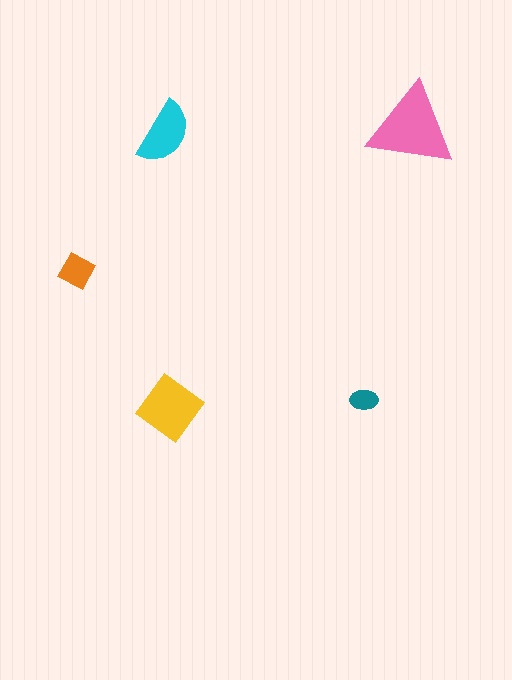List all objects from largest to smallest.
The pink triangle, the yellow diamond, the cyan semicircle, the orange diamond, the teal ellipse.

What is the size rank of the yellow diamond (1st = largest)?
2nd.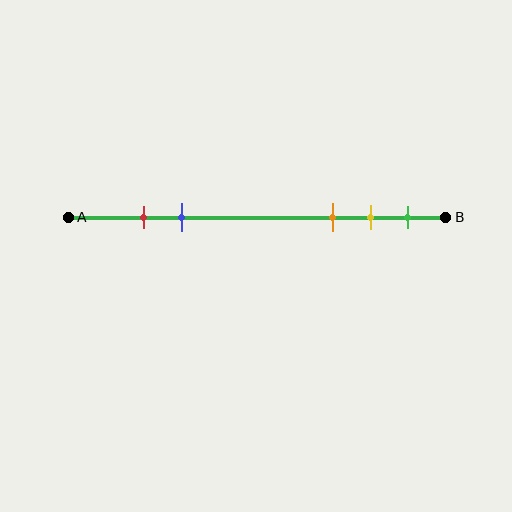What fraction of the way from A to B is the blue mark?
The blue mark is approximately 30% (0.3) of the way from A to B.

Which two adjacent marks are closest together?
The red and blue marks are the closest adjacent pair.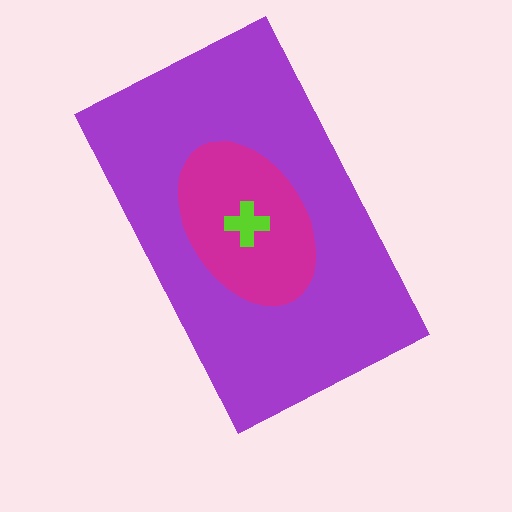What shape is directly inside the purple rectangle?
The magenta ellipse.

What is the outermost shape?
The purple rectangle.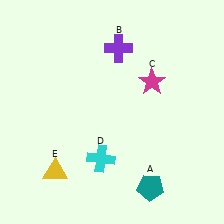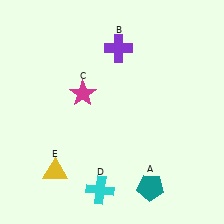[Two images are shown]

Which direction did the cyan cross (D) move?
The cyan cross (D) moved down.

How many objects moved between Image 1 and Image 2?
2 objects moved between the two images.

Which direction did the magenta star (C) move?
The magenta star (C) moved left.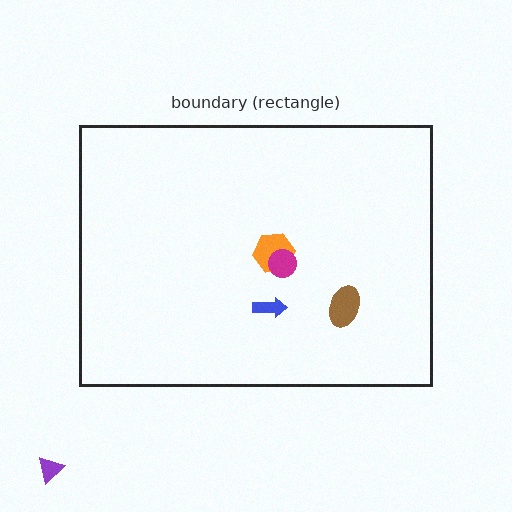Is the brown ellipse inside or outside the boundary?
Inside.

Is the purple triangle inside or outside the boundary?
Outside.